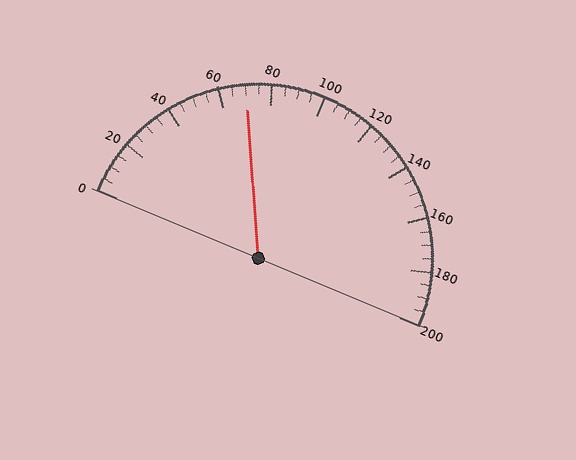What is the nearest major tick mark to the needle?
The nearest major tick mark is 80.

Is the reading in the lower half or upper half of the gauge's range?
The reading is in the lower half of the range (0 to 200).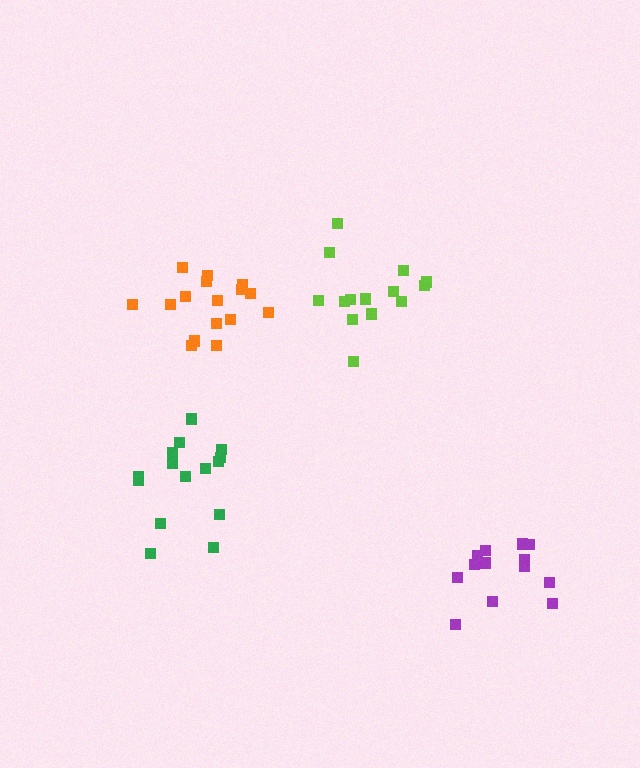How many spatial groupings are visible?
There are 4 spatial groupings.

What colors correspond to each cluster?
The clusters are colored: orange, green, purple, lime.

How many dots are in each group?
Group 1: 16 dots, Group 2: 15 dots, Group 3: 13 dots, Group 4: 14 dots (58 total).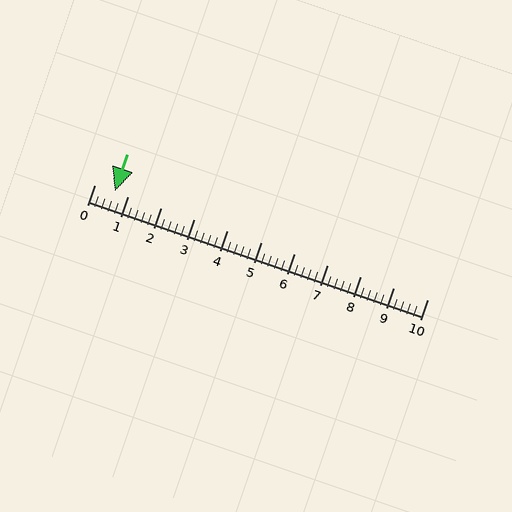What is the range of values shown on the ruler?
The ruler shows values from 0 to 10.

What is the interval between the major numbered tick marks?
The major tick marks are spaced 1 units apart.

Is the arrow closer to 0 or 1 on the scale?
The arrow is closer to 1.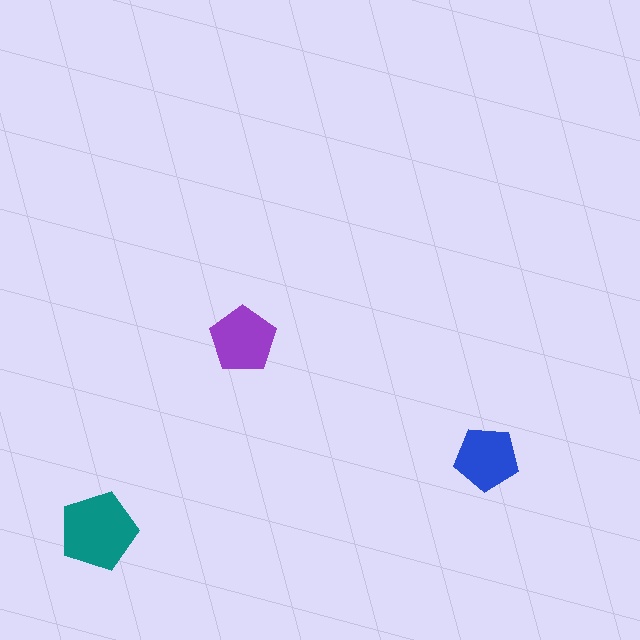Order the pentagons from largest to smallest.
the teal one, the purple one, the blue one.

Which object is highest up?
The purple pentagon is topmost.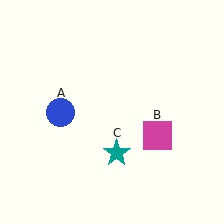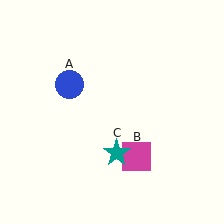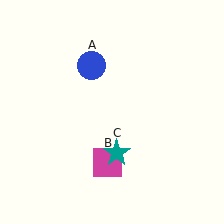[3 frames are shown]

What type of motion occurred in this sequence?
The blue circle (object A), magenta square (object B) rotated clockwise around the center of the scene.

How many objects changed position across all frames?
2 objects changed position: blue circle (object A), magenta square (object B).